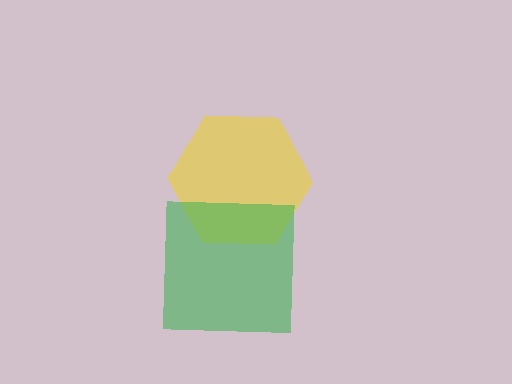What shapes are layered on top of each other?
The layered shapes are: a yellow hexagon, a green square.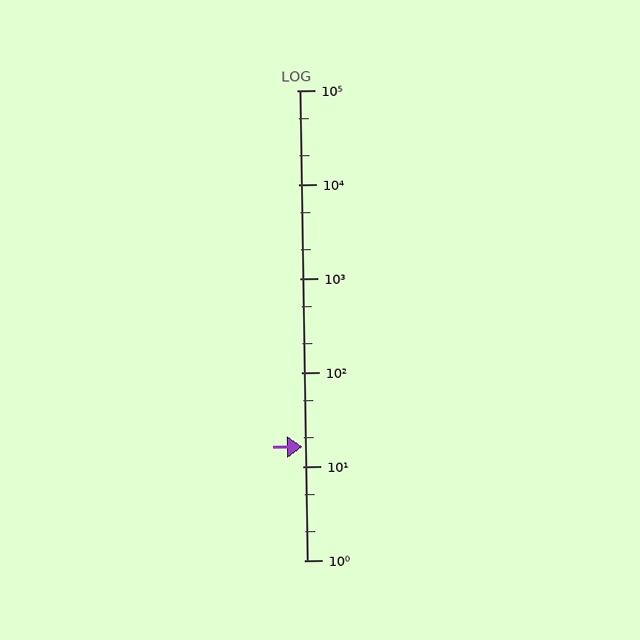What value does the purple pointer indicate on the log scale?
The pointer indicates approximately 16.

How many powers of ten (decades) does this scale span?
The scale spans 5 decades, from 1 to 100000.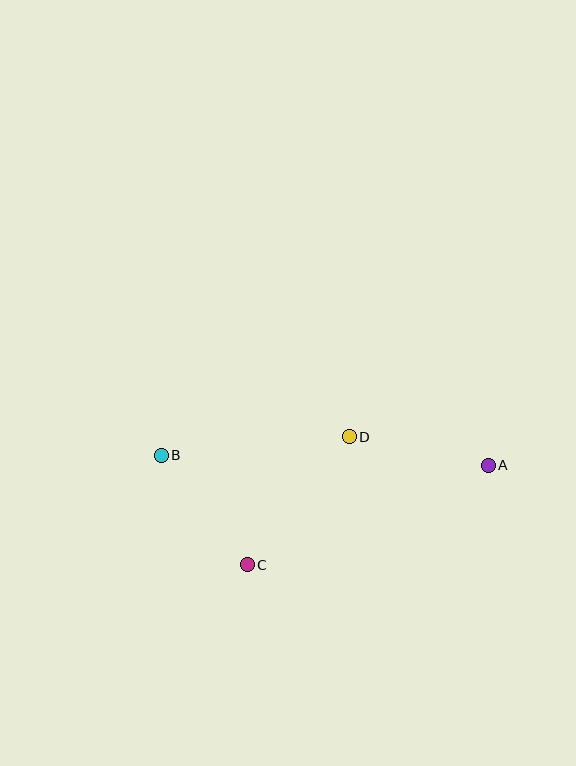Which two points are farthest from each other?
Points A and B are farthest from each other.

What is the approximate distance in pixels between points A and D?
The distance between A and D is approximately 142 pixels.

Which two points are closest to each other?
Points B and C are closest to each other.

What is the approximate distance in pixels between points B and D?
The distance between B and D is approximately 189 pixels.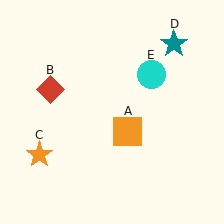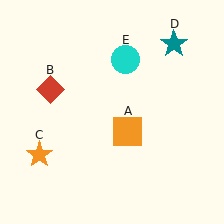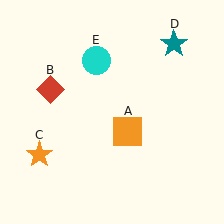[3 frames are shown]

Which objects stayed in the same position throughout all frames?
Orange square (object A) and red diamond (object B) and orange star (object C) and teal star (object D) remained stationary.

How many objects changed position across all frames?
1 object changed position: cyan circle (object E).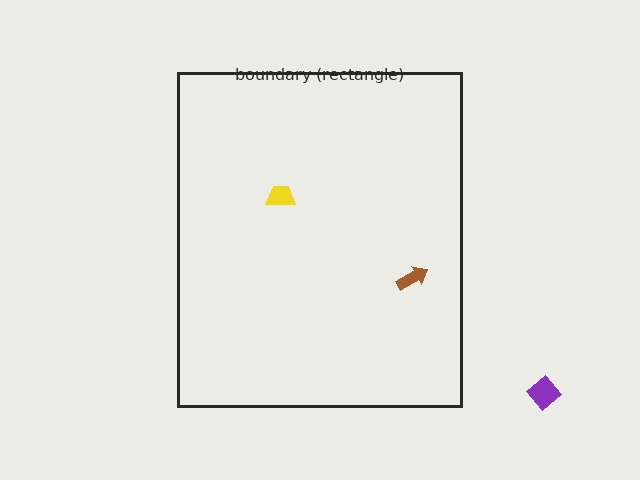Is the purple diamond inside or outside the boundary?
Outside.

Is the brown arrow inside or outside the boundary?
Inside.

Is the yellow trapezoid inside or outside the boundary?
Inside.